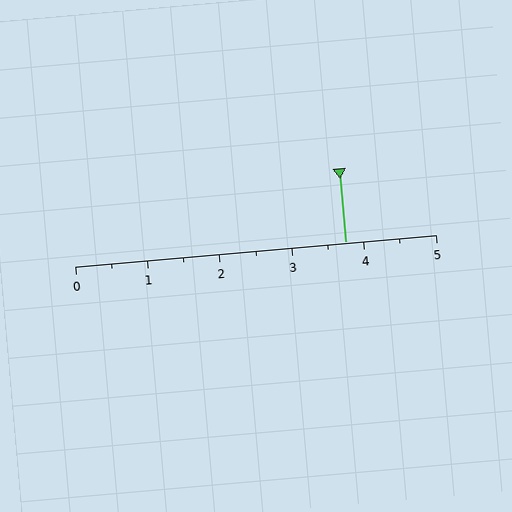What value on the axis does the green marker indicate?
The marker indicates approximately 3.8.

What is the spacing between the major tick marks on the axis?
The major ticks are spaced 1 apart.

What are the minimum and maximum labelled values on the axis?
The axis runs from 0 to 5.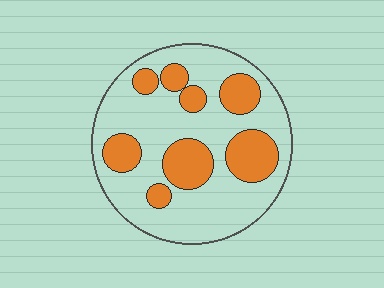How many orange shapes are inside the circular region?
8.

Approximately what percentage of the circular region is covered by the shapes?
Approximately 30%.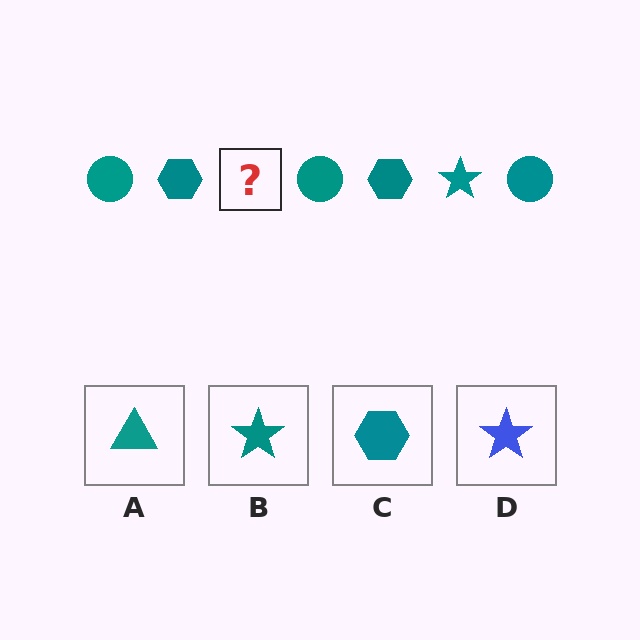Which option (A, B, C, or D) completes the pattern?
B.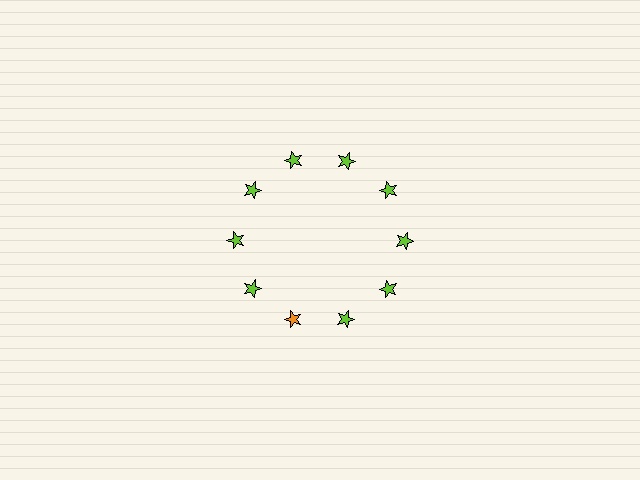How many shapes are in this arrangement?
There are 10 shapes arranged in a ring pattern.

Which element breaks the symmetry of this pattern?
The orange star at roughly the 7 o'clock position breaks the symmetry. All other shapes are lime stars.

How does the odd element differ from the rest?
It has a different color: orange instead of lime.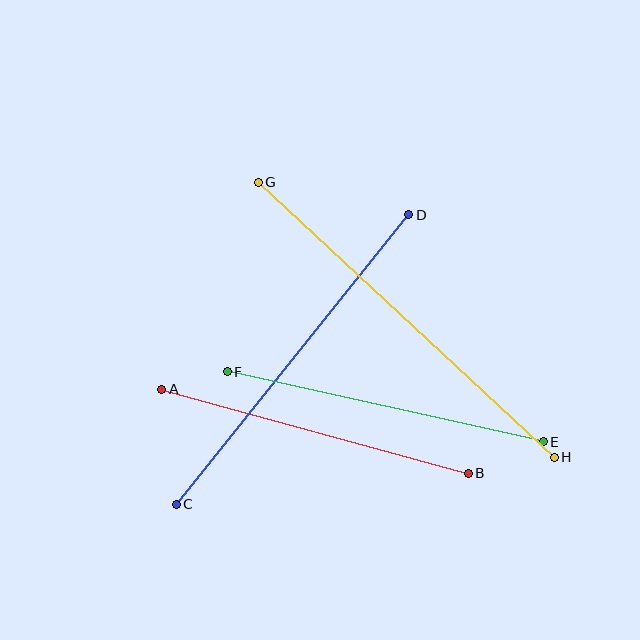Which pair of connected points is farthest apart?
Points G and H are farthest apart.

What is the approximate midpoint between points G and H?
The midpoint is at approximately (406, 320) pixels.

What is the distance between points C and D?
The distance is approximately 371 pixels.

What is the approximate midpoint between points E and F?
The midpoint is at approximately (385, 407) pixels.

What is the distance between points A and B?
The distance is approximately 318 pixels.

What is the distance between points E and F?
The distance is approximately 323 pixels.